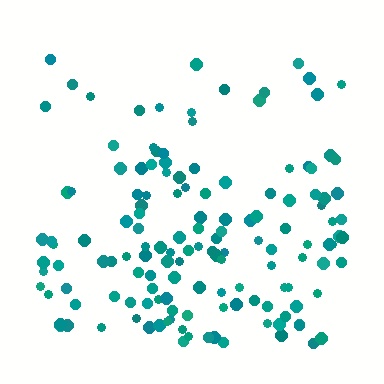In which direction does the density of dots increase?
From top to bottom, with the bottom side densest.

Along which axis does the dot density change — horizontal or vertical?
Vertical.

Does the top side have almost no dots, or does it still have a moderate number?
Still a moderate number, just noticeably fewer than the bottom.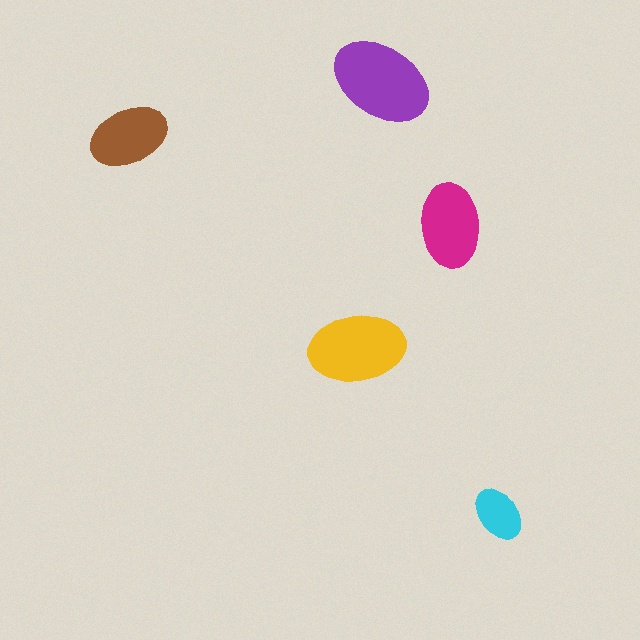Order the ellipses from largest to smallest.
the purple one, the yellow one, the magenta one, the brown one, the cyan one.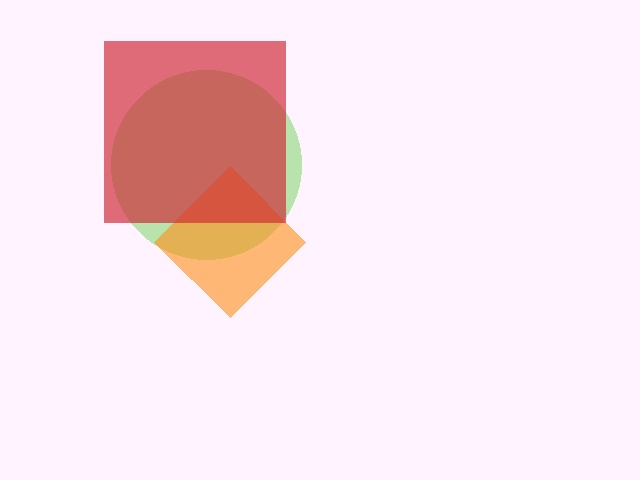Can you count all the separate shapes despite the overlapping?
Yes, there are 3 separate shapes.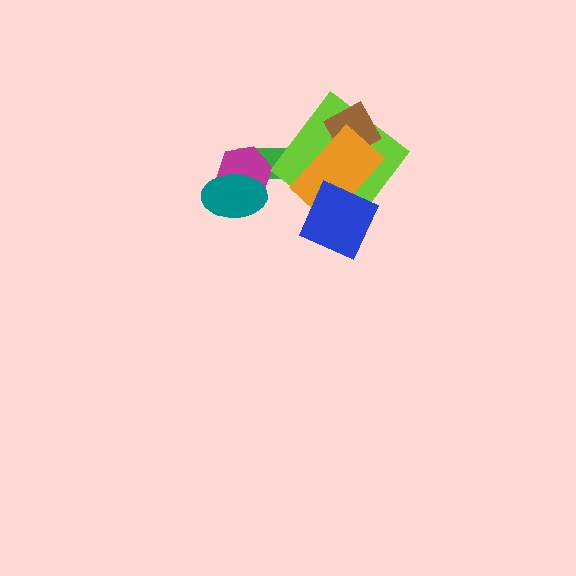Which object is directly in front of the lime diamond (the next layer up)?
The brown diamond is directly in front of the lime diamond.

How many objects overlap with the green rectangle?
2 objects overlap with the green rectangle.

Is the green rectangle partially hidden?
Yes, it is partially covered by another shape.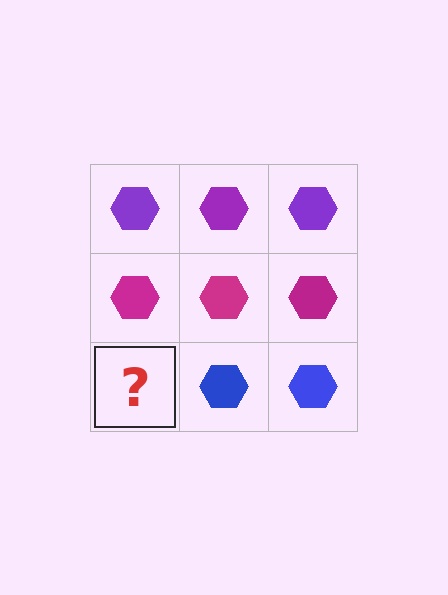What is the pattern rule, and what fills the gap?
The rule is that each row has a consistent color. The gap should be filled with a blue hexagon.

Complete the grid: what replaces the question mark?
The question mark should be replaced with a blue hexagon.